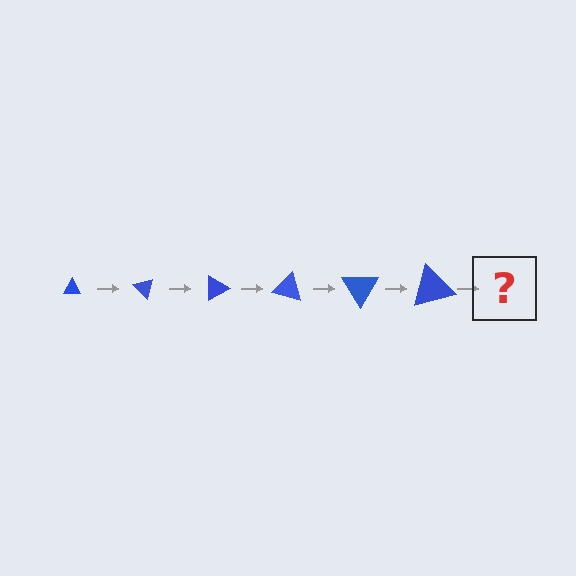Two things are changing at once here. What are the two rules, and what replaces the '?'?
The two rules are that the triangle grows larger each step and it rotates 45 degrees each step. The '?' should be a triangle, larger than the previous one and rotated 270 degrees from the start.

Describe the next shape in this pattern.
It should be a triangle, larger than the previous one and rotated 270 degrees from the start.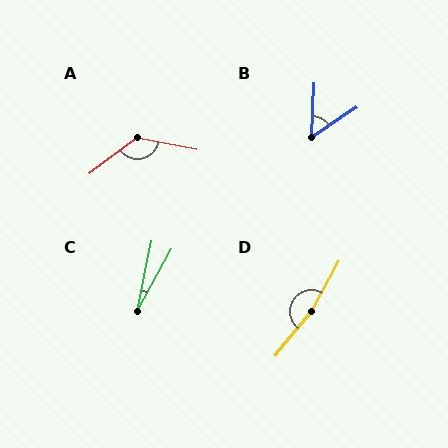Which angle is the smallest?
C, at approximately 17 degrees.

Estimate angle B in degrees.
Approximately 54 degrees.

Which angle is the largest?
D, at approximately 170 degrees.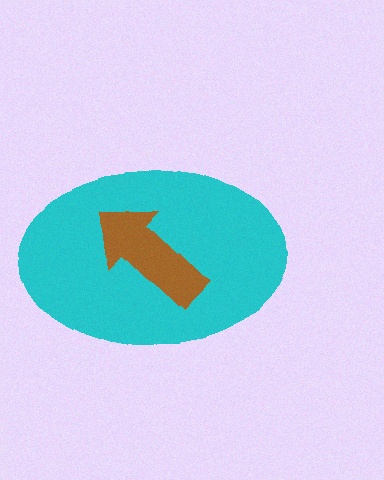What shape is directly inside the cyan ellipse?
The brown arrow.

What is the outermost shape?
The cyan ellipse.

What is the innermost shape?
The brown arrow.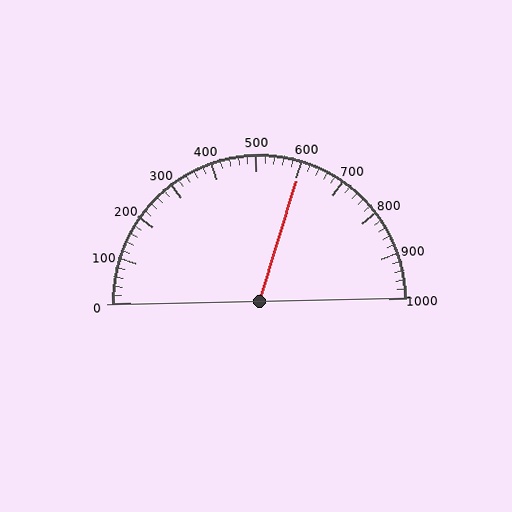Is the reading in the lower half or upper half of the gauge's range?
The reading is in the upper half of the range (0 to 1000).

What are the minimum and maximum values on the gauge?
The gauge ranges from 0 to 1000.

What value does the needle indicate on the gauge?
The needle indicates approximately 600.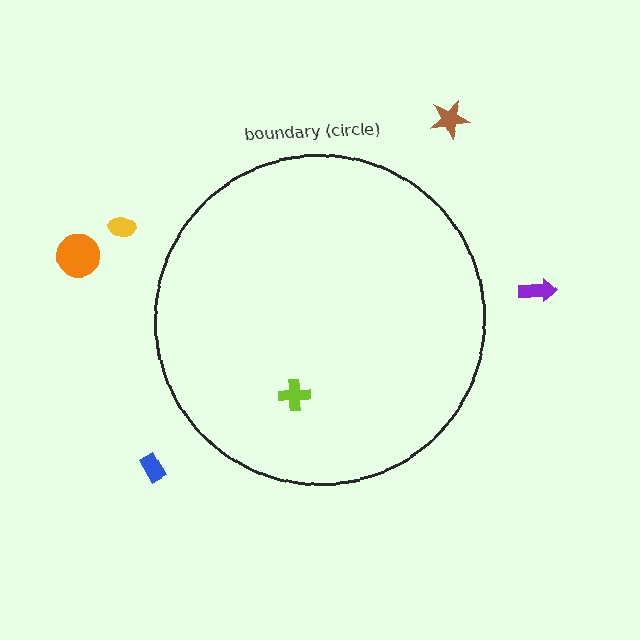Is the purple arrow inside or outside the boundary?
Outside.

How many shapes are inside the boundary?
1 inside, 5 outside.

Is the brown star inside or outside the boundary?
Outside.